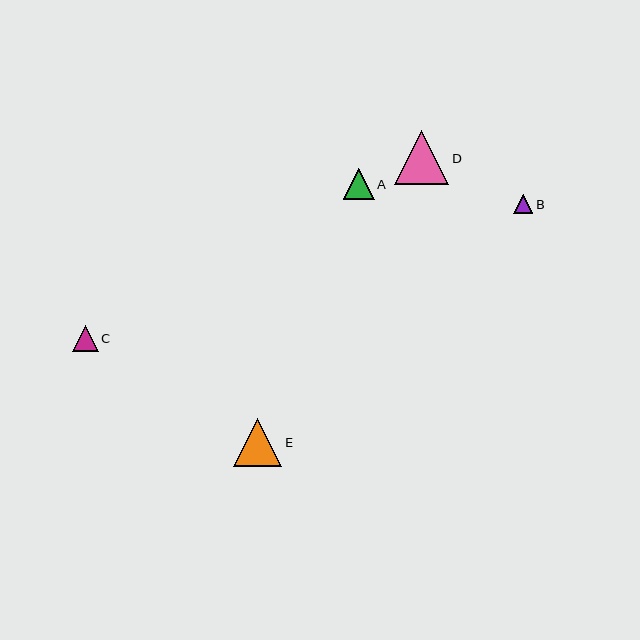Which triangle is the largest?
Triangle D is the largest with a size of approximately 54 pixels.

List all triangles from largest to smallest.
From largest to smallest: D, E, A, C, B.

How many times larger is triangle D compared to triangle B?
Triangle D is approximately 2.8 times the size of triangle B.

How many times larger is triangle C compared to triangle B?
Triangle C is approximately 1.3 times the size of triangle B.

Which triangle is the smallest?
Triangle B is the smallest with a size of approximately 19 pixels.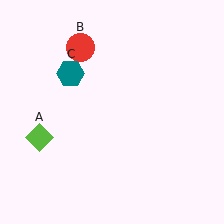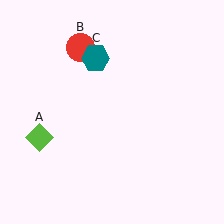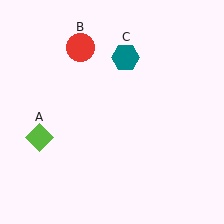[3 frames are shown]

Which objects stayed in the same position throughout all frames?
Lime diamond (object A) and red circle (object B) remained stationary.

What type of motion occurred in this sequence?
The teal hexagon (object C) rotated clockwise around the center of the scene.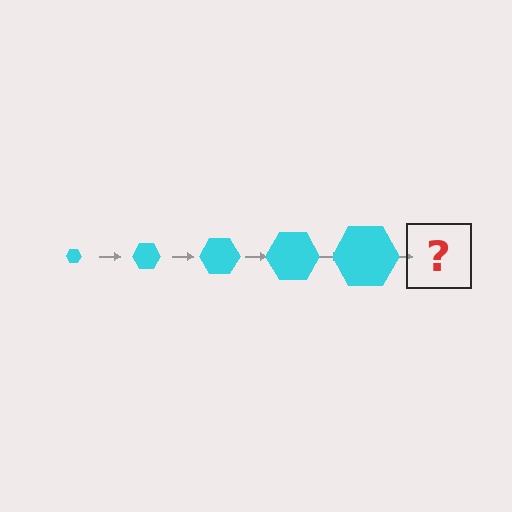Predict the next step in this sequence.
The next step is a cyan hexagon, larger than the previous one.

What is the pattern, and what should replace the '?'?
The pattern is that the hexagon gets progressively larger each step. The '?' should be a cyan hexagon, larger than the previous one.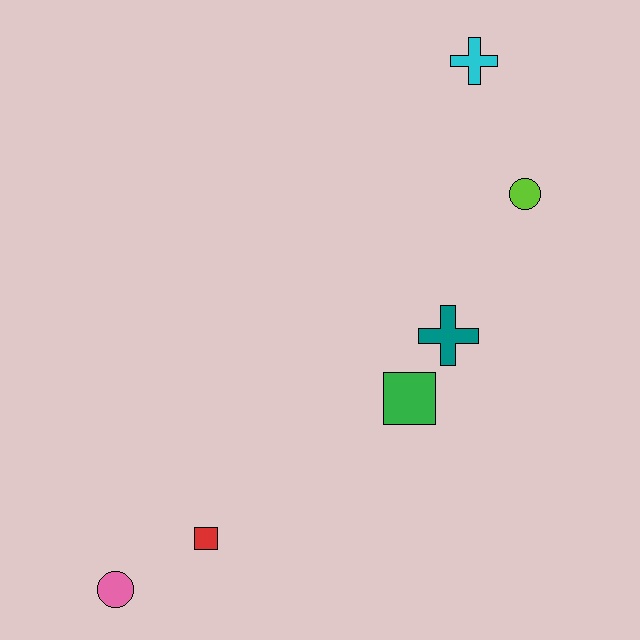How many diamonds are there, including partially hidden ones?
There are no diamonds.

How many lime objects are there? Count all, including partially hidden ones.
There is 1 lime object.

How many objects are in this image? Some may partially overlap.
There are 6 objects.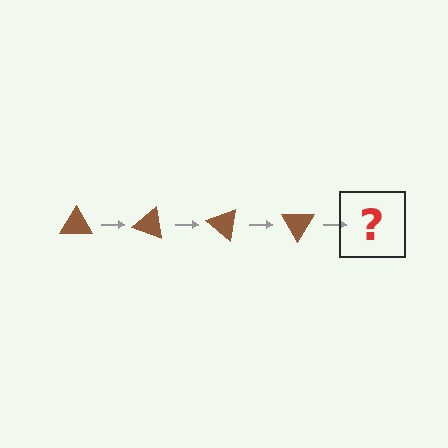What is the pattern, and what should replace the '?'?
The pattern is that the triangle rotates 20 degrees each step. The '?' should be a brown triangle rotated 80 degrees.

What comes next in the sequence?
The next element should be a brown triangle rotated 80 degrees.